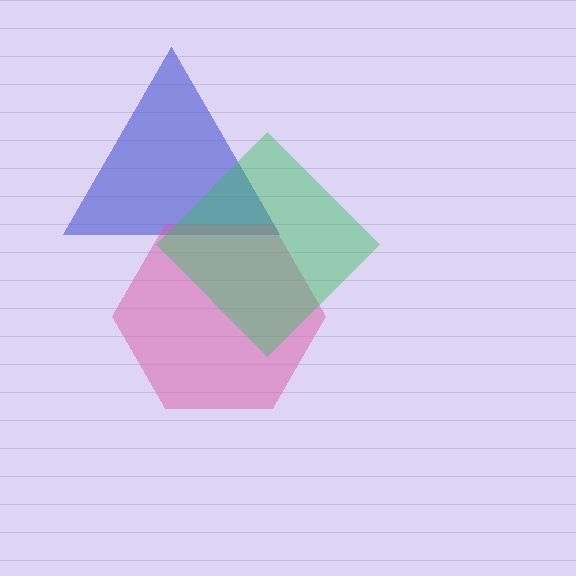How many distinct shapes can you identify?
There are 3 distinct shapes: a blue triangle, a pink hexagon, a green diamond.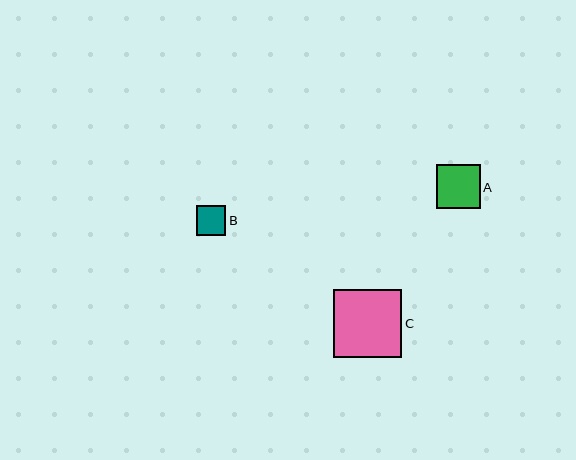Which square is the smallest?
Square B is the smallest with a size of approximately 29 pixels.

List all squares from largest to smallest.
From largest to smallest: C, A, B.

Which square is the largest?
Square C is the largest with a size of approximately 68 pixels.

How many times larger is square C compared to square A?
Square C is approximately 1.6 times the size of square A.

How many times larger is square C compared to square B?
Square C is approximately 2.3 times the size of square B.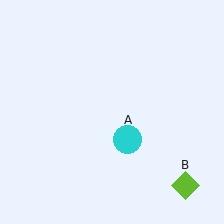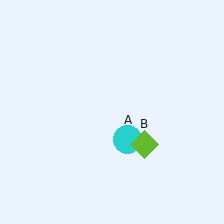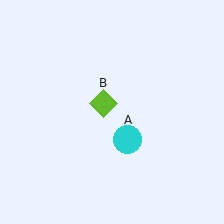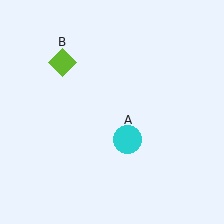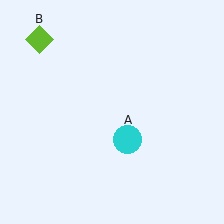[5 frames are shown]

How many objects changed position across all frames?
1 object changed position: lime diamond (object B).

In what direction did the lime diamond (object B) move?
The lime diamond (object B) moved up and to the left.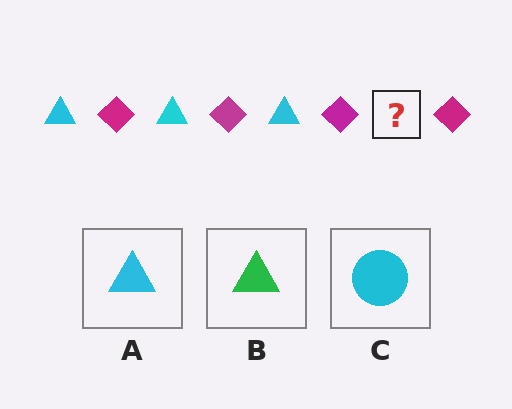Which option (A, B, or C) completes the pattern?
A.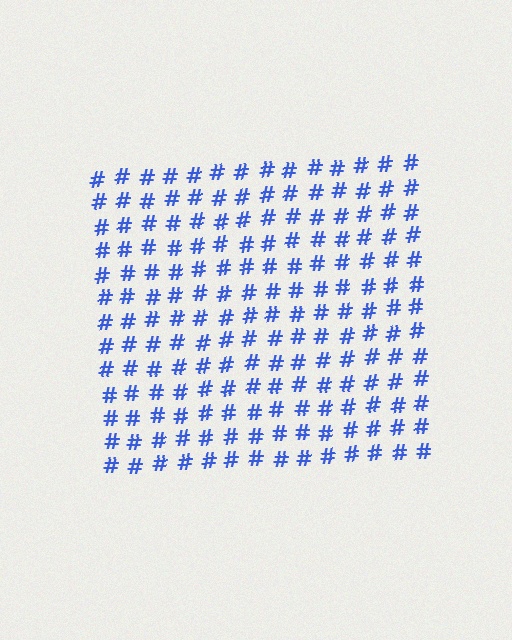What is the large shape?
The large shape is a square.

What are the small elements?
The small elements are hash symbols.